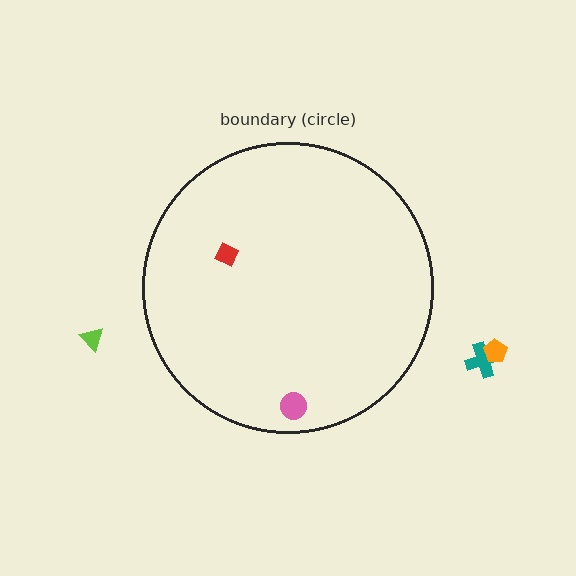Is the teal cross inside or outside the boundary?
Outside.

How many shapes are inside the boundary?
2 inside, 3 outside.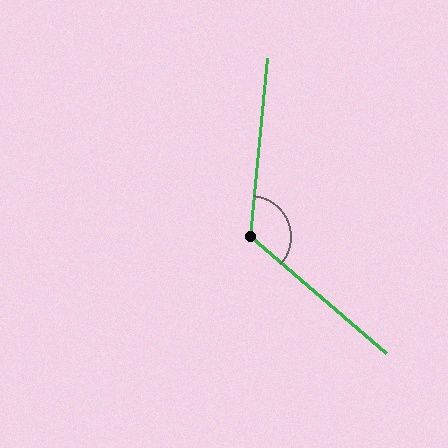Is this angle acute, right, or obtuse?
It is obtuse.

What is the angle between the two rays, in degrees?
Approximately 125 degrees.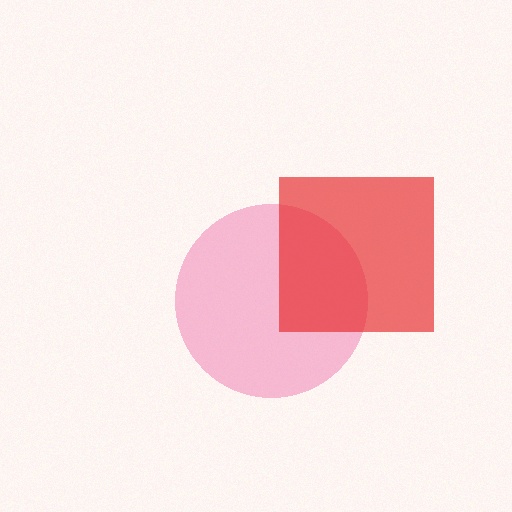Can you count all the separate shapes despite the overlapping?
Yes, there are 2 separate shapes.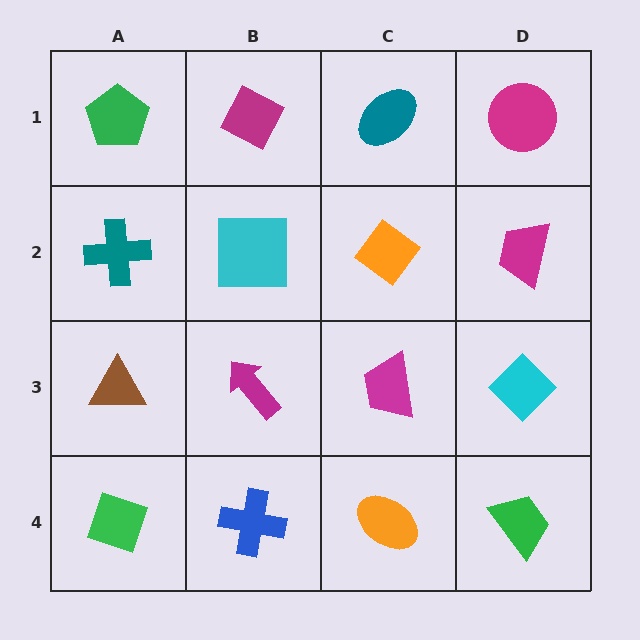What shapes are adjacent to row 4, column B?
A magenta arrow (row 3, column B), a green diamond (row 4, column A), an orange ellipse (row 4, column C).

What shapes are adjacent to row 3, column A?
A teal cross (row 2, column A), a green diamond (row 4, column A), a magenta arrow (row 3, column B).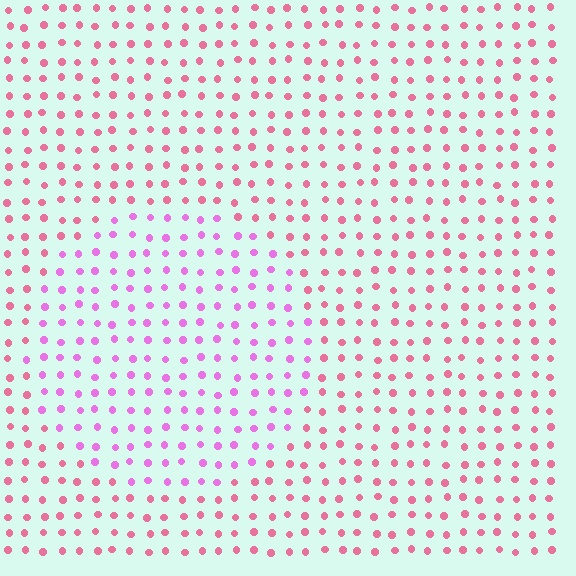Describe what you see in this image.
The image is filled with small pink elements in a uniform arrangement. A circle-shaped region is visible where the elements are tinted to a slightly different hue, forming a subtle color boundary.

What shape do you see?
I see a circle.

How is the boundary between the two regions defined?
The boundary is defined purely by a slight shift in hue (about 38 degrees). Spacing, size, and orientation are identical on both sides.